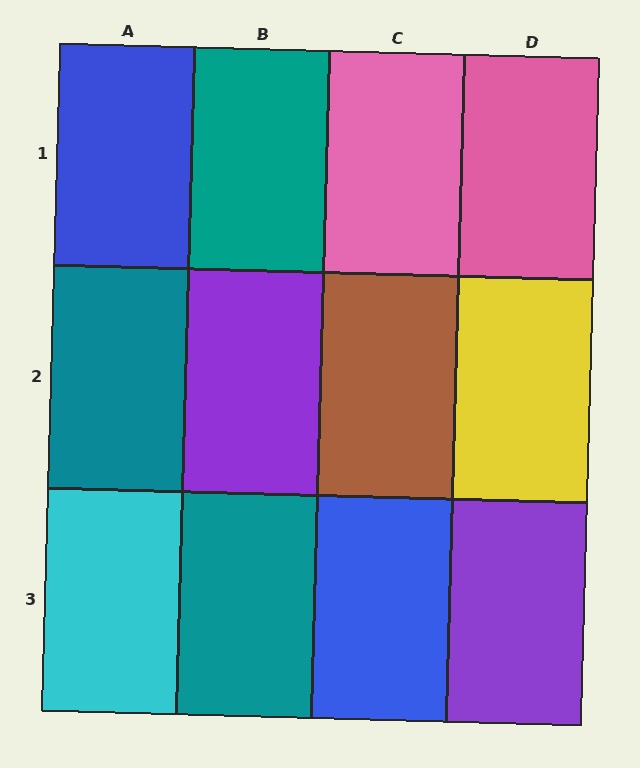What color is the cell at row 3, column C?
Blue.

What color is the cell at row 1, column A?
Blue.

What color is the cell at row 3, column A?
Cyan.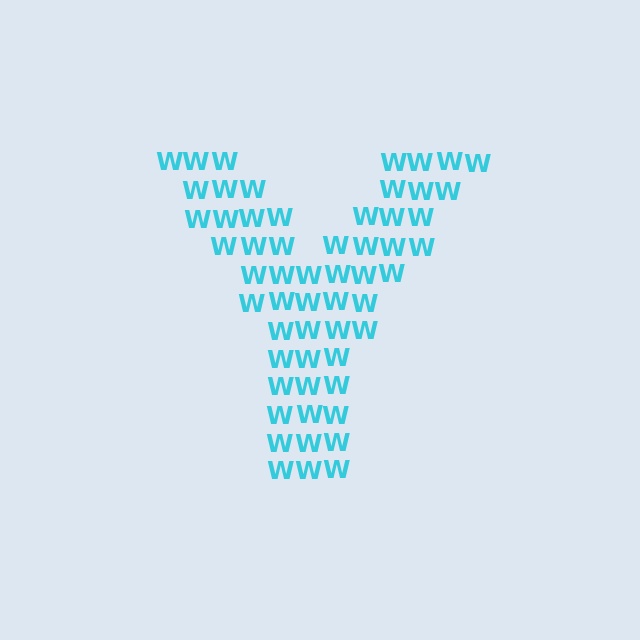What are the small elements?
The small elements are letter W's.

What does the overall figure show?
The overall figure shows the letter Y.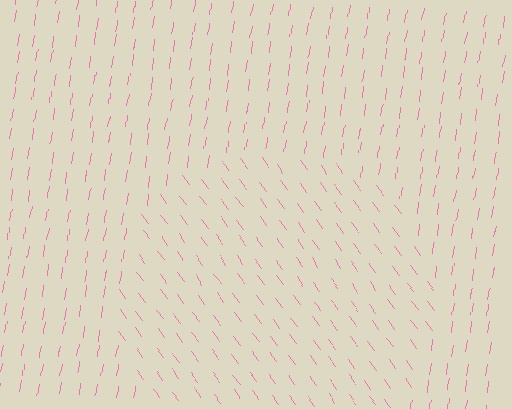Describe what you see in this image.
The image is filled with small pink line segments. A circle region in the image has lines oriented differently from the surrounding lines, creating a visible texture boundary.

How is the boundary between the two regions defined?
The boundary is defined purely by a change in line orientation (approximately 45 degrees difference). All lines are the same color and thickness.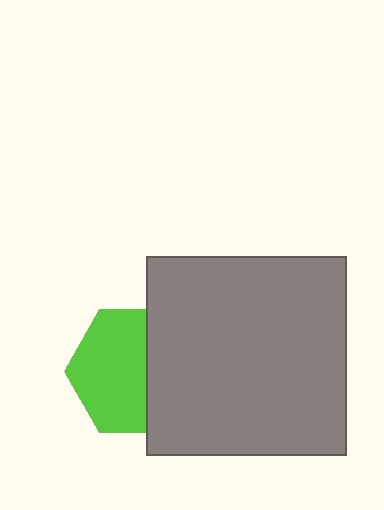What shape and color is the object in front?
The object in front is a gray square.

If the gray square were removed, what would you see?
You would see the complete lime hexagon.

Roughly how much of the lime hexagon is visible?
About half of it is visible (roughly 60%).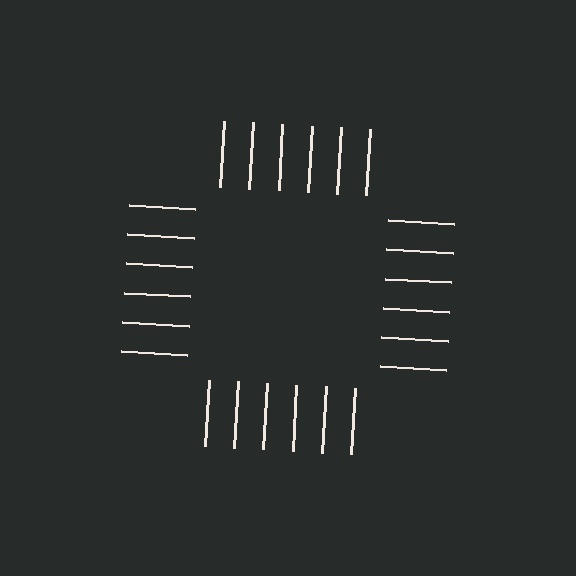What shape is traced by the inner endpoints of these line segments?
An illusory square — the line segments terminate on its edges but no continuous stroke is drawn.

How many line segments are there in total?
24 — 6 along each of the 4 edges.